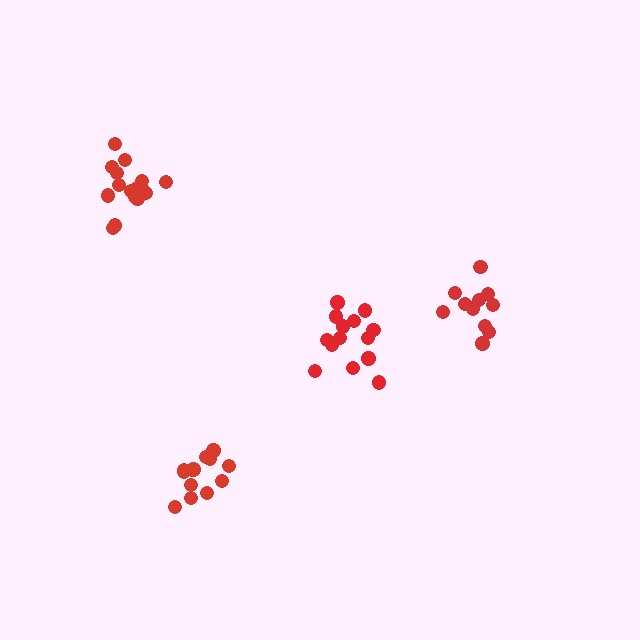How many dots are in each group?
Group 1: 14 dots, Group 2: 17 dots, Group 3: 11 dots, Group 4: 13 dots (55 total).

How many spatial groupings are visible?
There are 4 spatial groupings.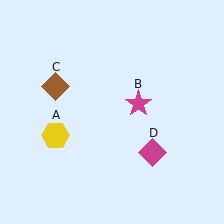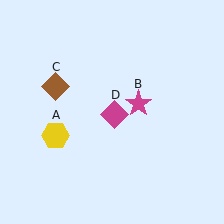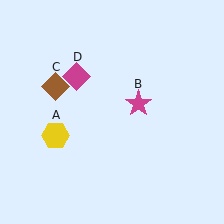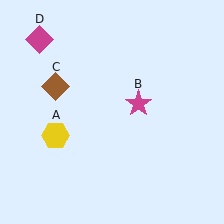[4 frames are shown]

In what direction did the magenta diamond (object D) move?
The magenta diamond (object D) moved up and to the left.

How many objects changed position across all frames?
1 object changed position: magenta diamond (object D).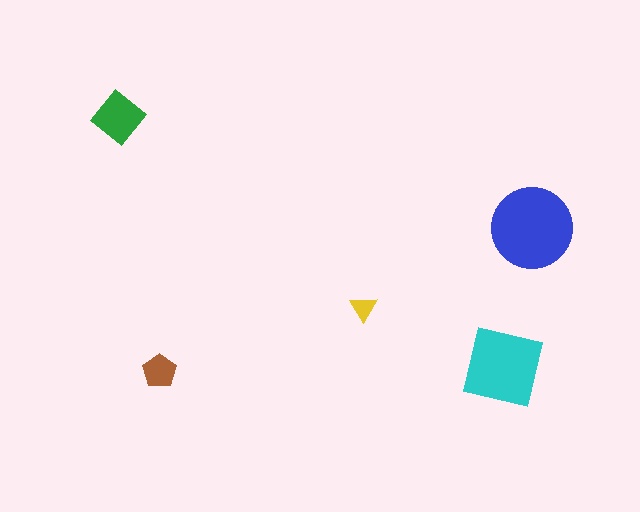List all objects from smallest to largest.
The yellow triangle, the brown pentagon, the green diamond, the cyan square, the blue circle.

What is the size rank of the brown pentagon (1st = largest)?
4th.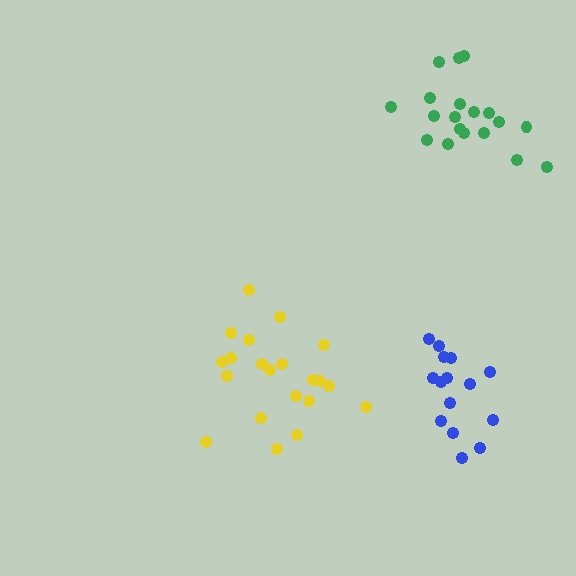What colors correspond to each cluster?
The clusters are colored: yellow, green, blue.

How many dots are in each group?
Group 1: 21 dots, Group 2: 19 dots, Group 3: 15 dots (55 total).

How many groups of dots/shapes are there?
There are 3 groups.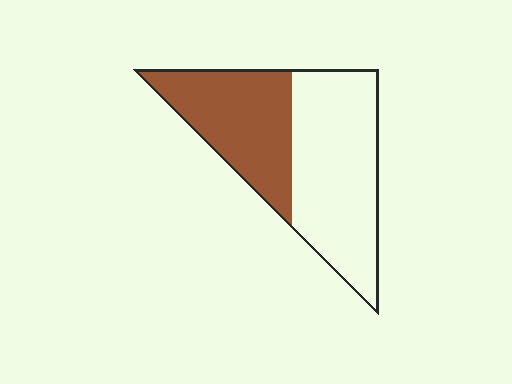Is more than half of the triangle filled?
No.